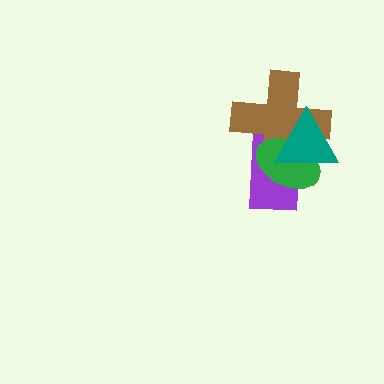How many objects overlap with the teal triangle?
3 objects overlap with the teal triangle.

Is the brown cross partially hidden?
Yes, it is partially covered by another shape.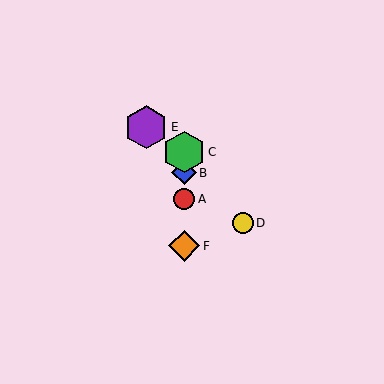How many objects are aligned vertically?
4 objects (A, B, C, F) are aligned vertically.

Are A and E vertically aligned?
No, A is at x≈184 and E is at x≈146.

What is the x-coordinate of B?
Object B is at x≈184.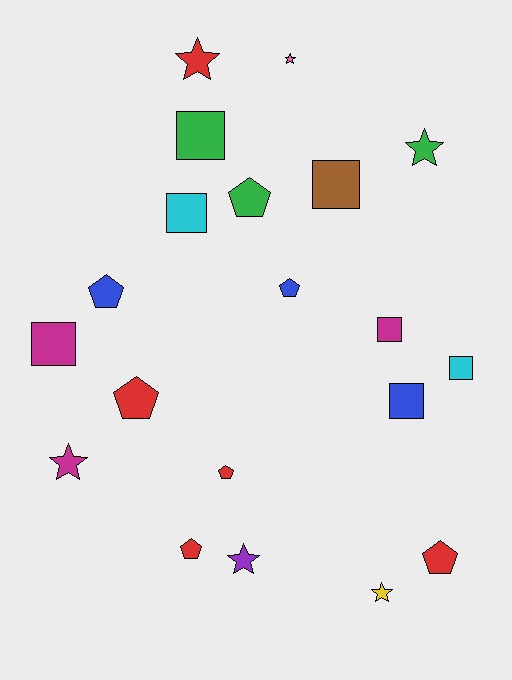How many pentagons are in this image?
There are 7 pentagons.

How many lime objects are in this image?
There are no lime objects.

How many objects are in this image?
There are 20 objects.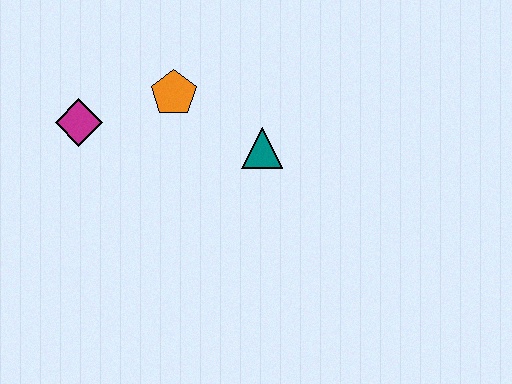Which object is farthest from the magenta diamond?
The teal triangle is farthest from the magenta diamond.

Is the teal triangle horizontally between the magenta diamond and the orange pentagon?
No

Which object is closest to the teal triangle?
The orange pentagon is closest to the teal triangle.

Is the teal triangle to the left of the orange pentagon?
No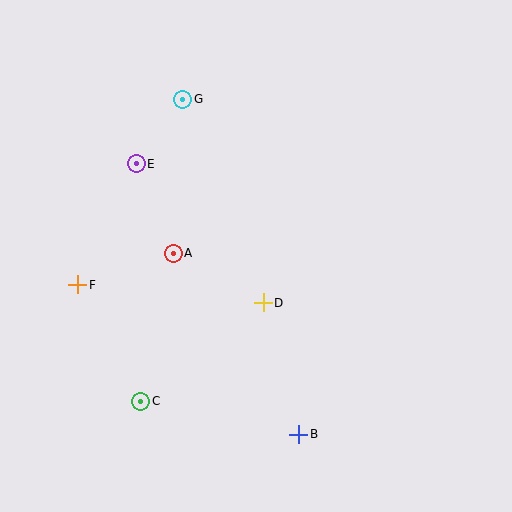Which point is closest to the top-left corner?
Point G is closest to the top-left corner.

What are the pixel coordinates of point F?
Point F is at (78, 285).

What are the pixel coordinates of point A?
Point A is at (173, 253).